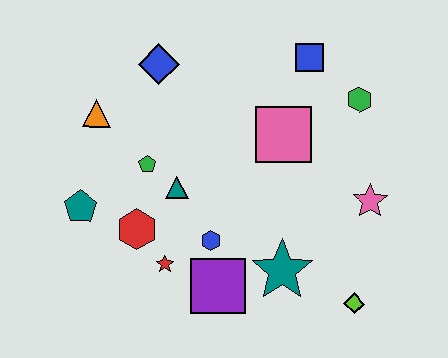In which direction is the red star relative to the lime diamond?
The red star is to the left of the lime diamond.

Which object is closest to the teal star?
The purple square is closest to the teal star.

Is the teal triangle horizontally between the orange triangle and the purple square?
Yes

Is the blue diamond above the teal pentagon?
Yes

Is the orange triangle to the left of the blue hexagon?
Yes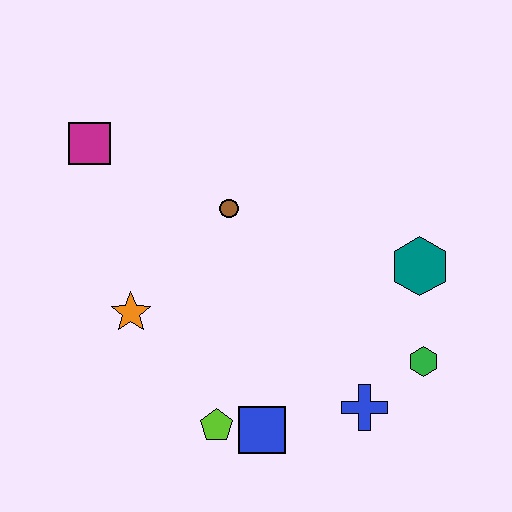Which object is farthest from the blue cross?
The magenta square is farthest from the blue cross.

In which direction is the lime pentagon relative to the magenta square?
The lime pentagon is below the magenta square.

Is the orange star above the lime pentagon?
Yes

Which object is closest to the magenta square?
The brown circle is closest to the magenta square.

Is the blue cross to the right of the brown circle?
Yes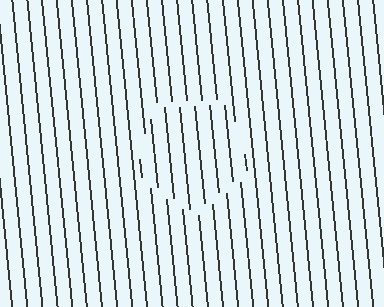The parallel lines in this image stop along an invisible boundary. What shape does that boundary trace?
An illusory pentagon. The interior of the shape contains the same grating, shifted by half a period — the contour is defined by the phase discontinuity where line-ends from the inner and outer gratings abut.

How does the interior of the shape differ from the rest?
The interior of the shape contains the same grating, shifted by half a period — the contour is defined by the phase discontinuity where line-ends from the inner and outer gratings abut.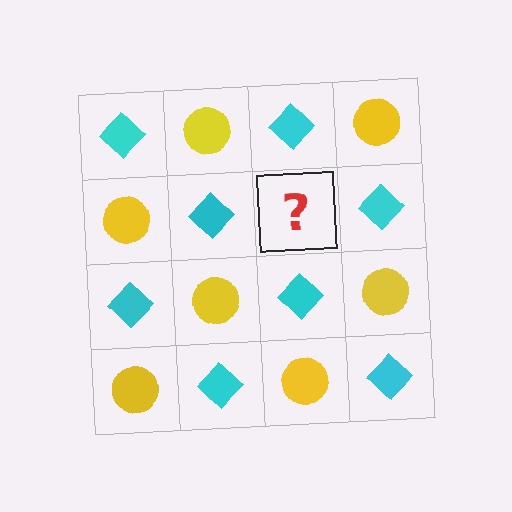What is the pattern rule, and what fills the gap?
The rule is that it alternates cyan diamond and yellow circle in a checkerboard pattern. The gap should be filled with a yellow circle.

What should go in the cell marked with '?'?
The missing cell should contain a yellow circle.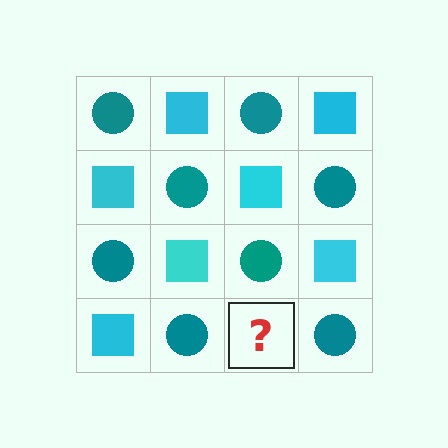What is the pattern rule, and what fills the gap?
The rule is that it alternates teal circle and cyan square in a checkerboard pattern. The gap should be filled with a cyan square.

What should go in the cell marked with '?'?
The missing cell should contain a cyan square.